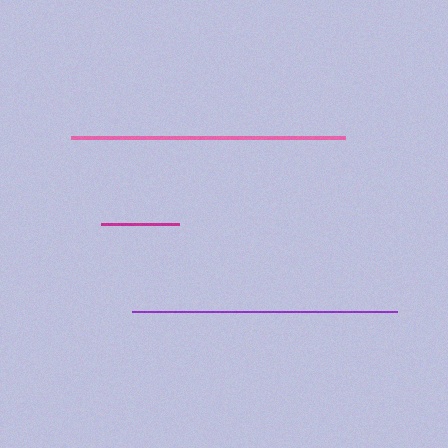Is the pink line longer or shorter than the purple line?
The pink line is longer than the purple line.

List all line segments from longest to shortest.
From longest to shortest: pink, purple, magenta.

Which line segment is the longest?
The pink line is the longest at approximately 274 pixels.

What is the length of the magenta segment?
The magenta segment is approximately 78 pixels long.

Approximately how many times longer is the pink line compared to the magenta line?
The pink line is approximately 3.5 times the length of the magenta line.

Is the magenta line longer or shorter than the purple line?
The purple line is longer than the magenta line.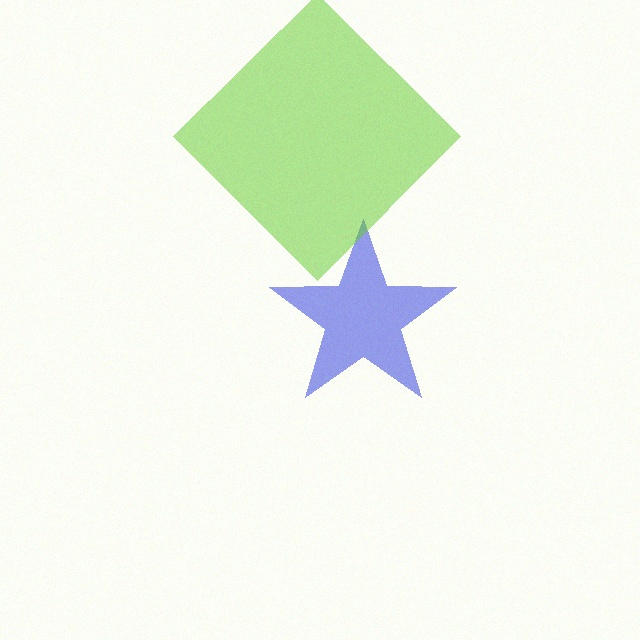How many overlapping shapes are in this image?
There are 2 overlapping shapes in the image.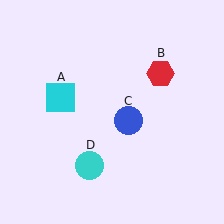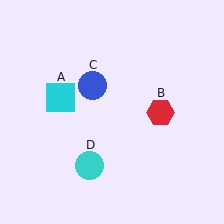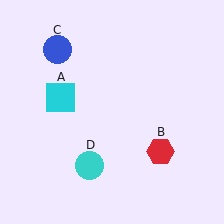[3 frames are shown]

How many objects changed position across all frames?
2 objects changed position: red hexagon (object B), blue circle (object C).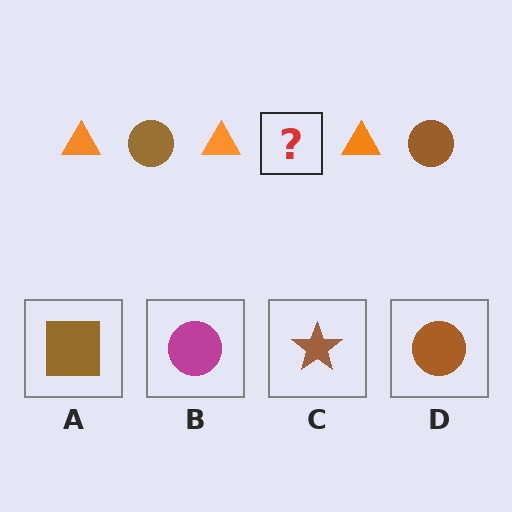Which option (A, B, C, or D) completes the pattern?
D.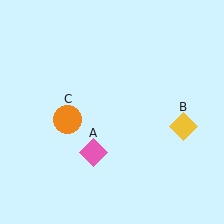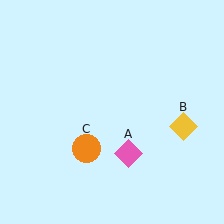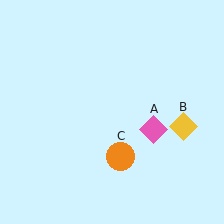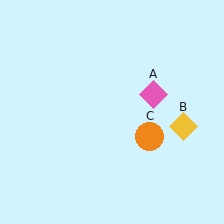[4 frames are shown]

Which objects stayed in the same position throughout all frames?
Yellow diamond (object B) remained stationary.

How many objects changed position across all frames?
2 objects changed position: pink diamond (object A), orange circle (object C).